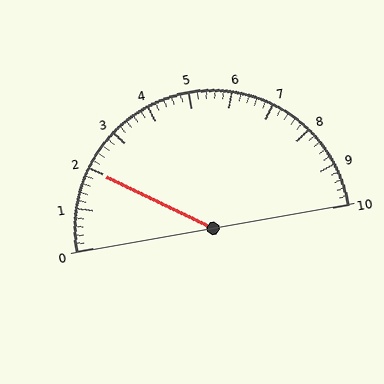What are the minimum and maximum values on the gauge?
The gauge ranges from 0 to 10.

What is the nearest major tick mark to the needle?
The nearest major tick mark is 2.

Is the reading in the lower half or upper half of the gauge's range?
The reading is in the lower half of the range (0 to 10).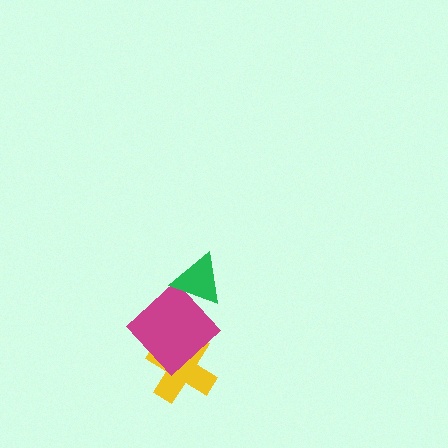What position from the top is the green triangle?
The green triangle is 1st from the top.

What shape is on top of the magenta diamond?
The green triangle is on top of the magenta diamond.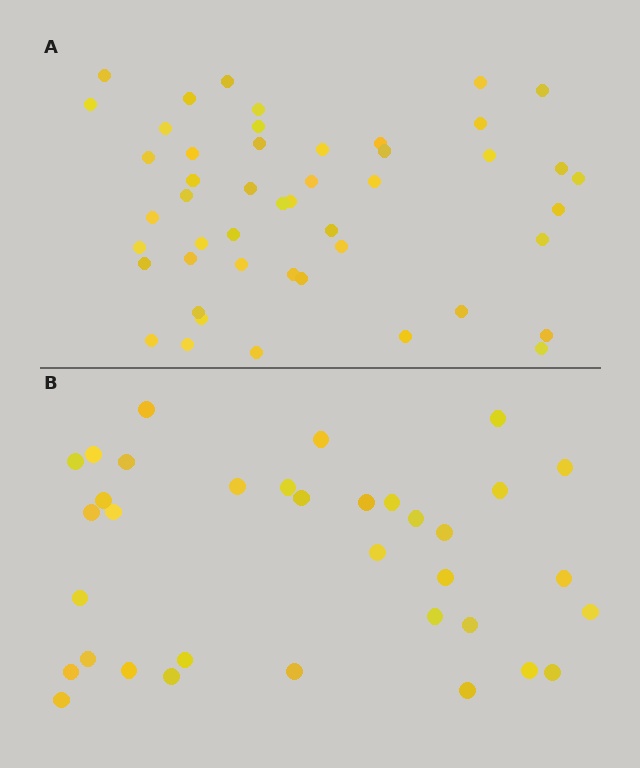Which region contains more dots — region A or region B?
Region A (the top region) has more dots.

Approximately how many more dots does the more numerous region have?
Region A has approximately 15 more dots than region B.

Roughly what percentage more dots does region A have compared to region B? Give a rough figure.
About 35% more.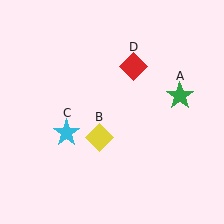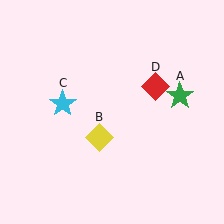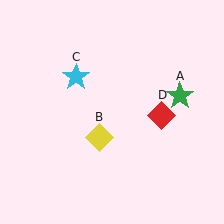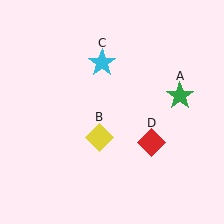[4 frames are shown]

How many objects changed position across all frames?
2 objects changed position: cyan star (object C), red diamond (object D).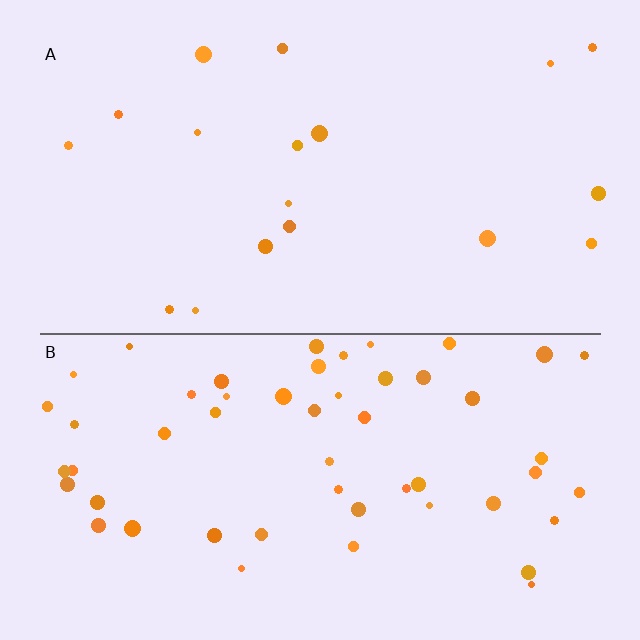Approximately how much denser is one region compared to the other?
Approximately 3.0× — region B over region A.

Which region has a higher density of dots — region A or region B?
B (the bottom).